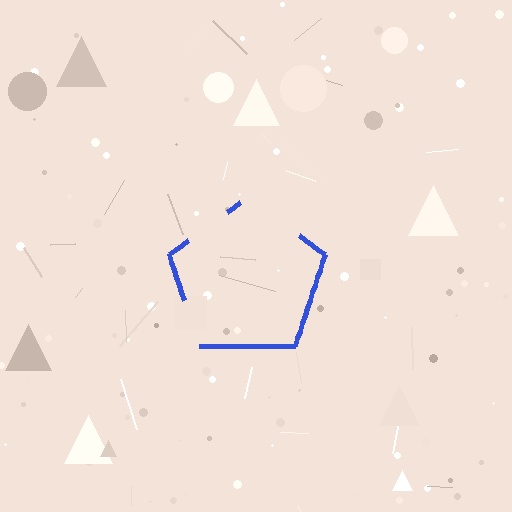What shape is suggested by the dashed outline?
The dashed outline suggests a pentagon.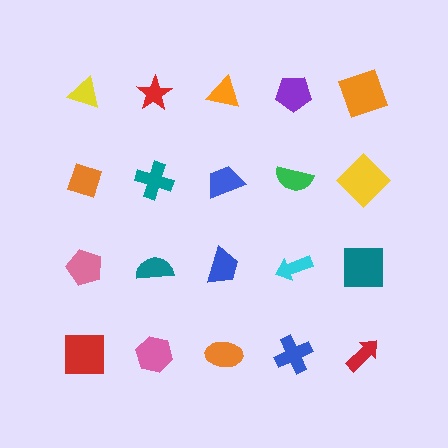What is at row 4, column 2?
A pink hexagon.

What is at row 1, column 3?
An orange triangle.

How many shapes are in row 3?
5 shapes.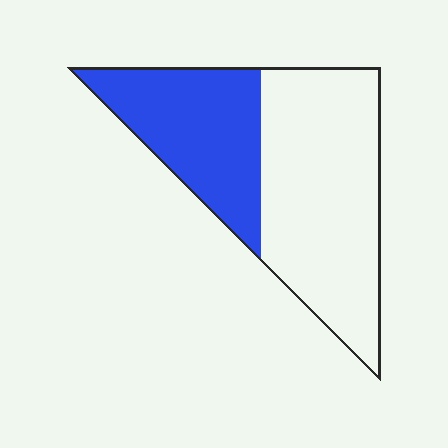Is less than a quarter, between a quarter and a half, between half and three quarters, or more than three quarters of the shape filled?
Between a quarter and a half.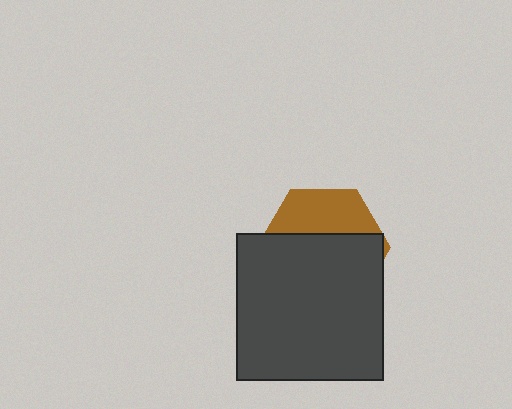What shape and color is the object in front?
The object in front is a dark gray square.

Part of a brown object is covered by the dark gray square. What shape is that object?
It is a hexagon.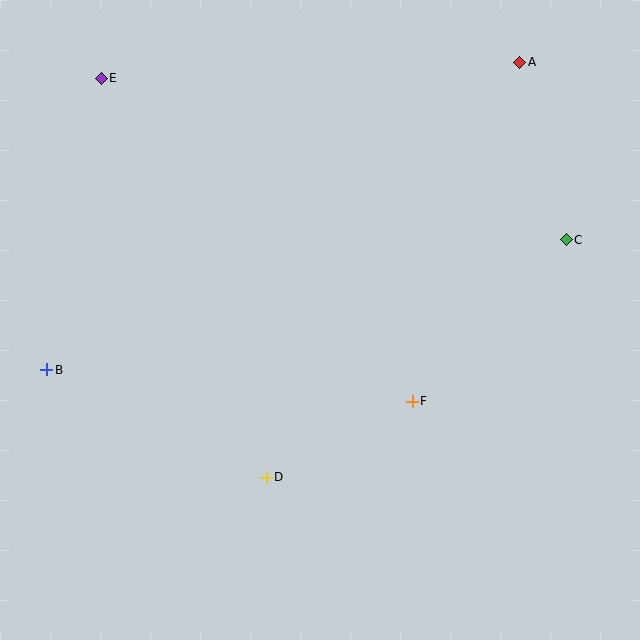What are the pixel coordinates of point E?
Point E is at (101, 78).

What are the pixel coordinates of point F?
Point F is at (412, 401).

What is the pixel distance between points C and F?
The distance between C and F is 223 pixels.